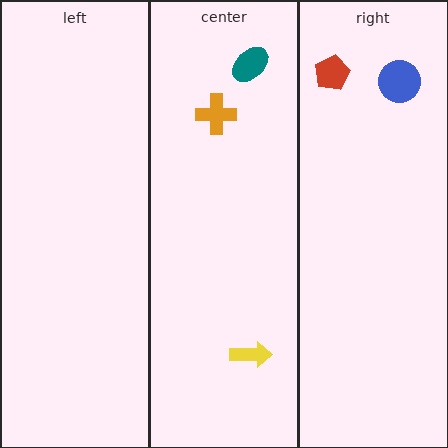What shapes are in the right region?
The red pentagon, the blue circle.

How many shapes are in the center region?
3.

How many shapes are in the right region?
2.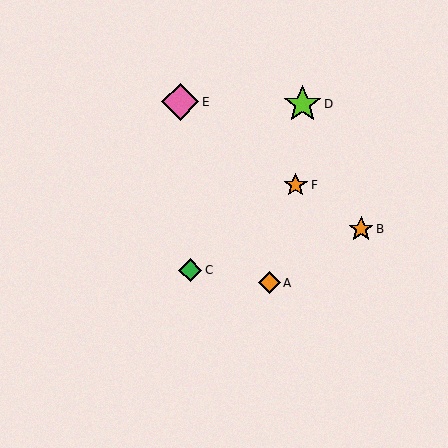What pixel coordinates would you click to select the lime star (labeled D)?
Click at (303, 104) to select the lime star D.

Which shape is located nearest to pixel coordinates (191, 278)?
The green diamond (labeled C) at (190, 270) is nearest to that location.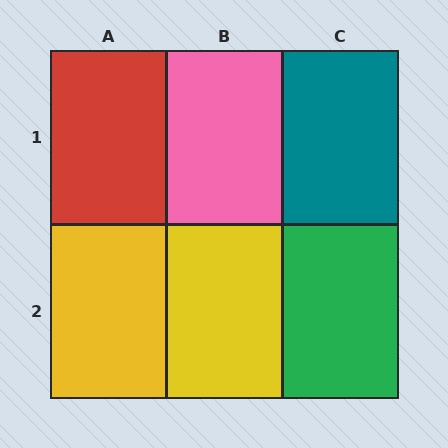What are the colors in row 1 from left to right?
Red, pink, teal.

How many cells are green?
1 cell is green.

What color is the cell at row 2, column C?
Green.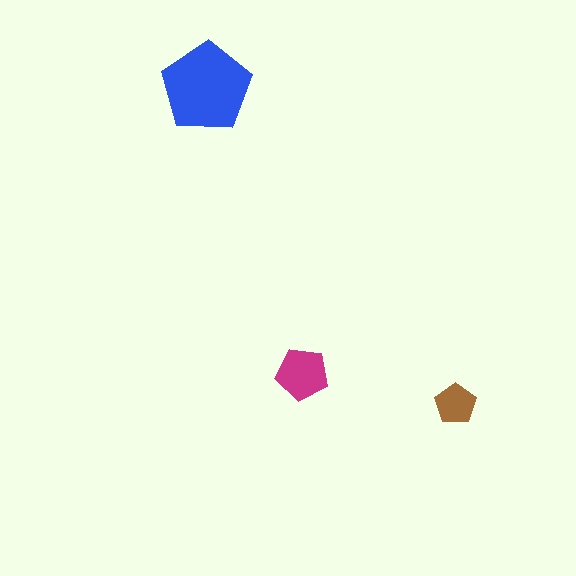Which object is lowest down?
The brown pentagon is bottommost.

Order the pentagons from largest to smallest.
the blue one, the magenta one, the brown one.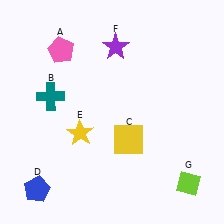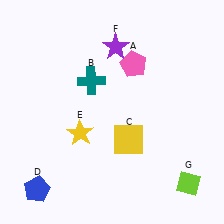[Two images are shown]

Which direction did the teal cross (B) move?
The teal cross (B) moved right.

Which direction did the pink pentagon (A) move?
The pink pentagon (A) moved right.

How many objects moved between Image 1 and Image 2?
2 objects moved between the two images.